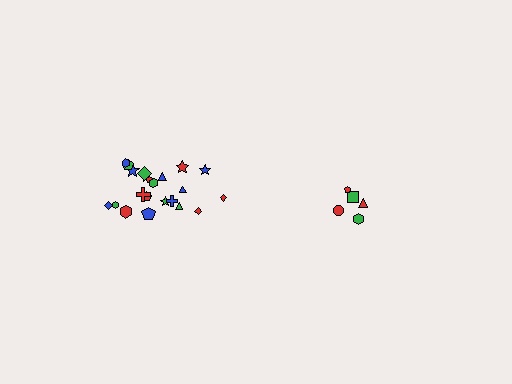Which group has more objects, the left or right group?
The left group.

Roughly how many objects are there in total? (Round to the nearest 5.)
Roughly 25 objects in total.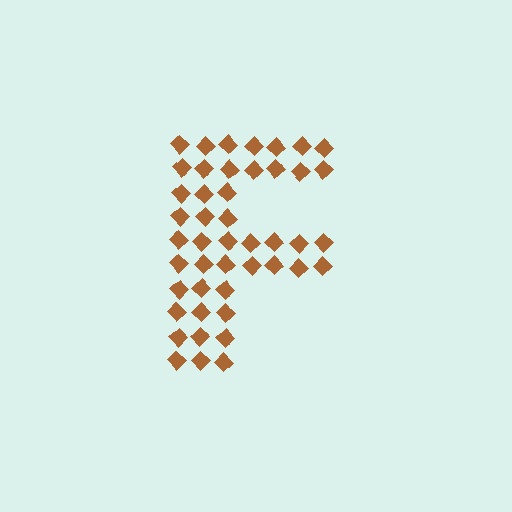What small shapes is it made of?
It is made of small diamonds.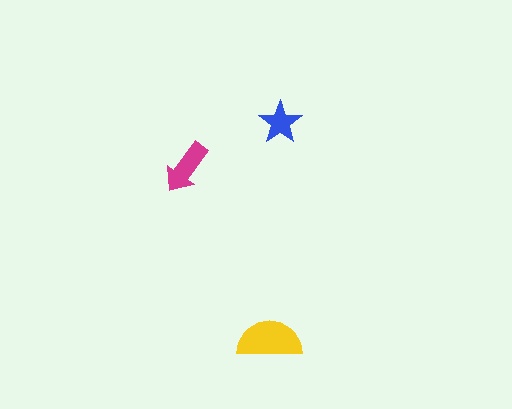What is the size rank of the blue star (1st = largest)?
3rd.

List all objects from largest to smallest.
The yellow semicircle, the magenta arrow, the blue star.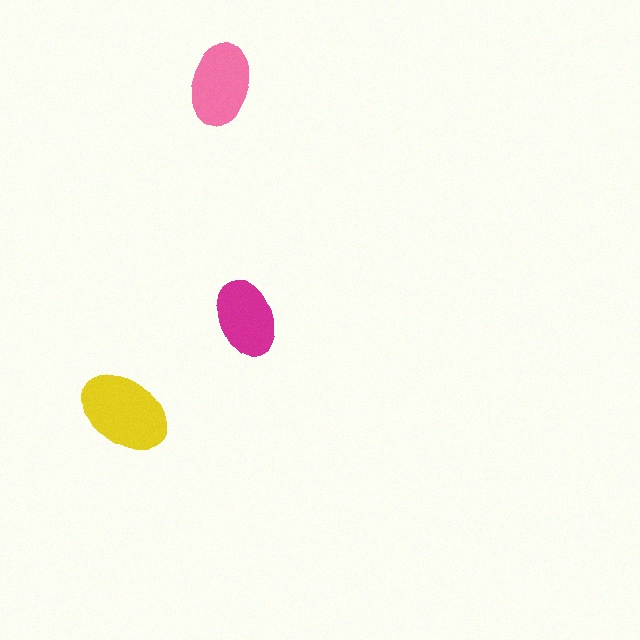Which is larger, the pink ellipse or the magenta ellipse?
The pink one.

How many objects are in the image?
There are 3 objects in the image.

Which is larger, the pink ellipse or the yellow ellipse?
The yellow one.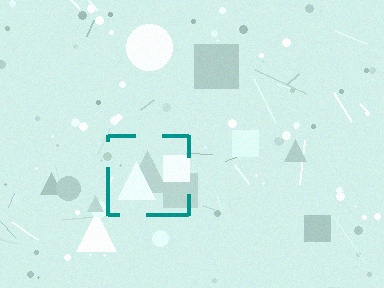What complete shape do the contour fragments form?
The contour fragments form a square.